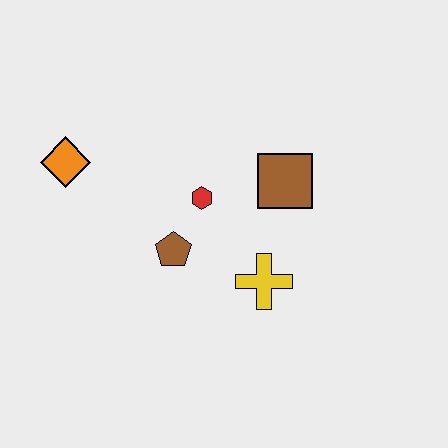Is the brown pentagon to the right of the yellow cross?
No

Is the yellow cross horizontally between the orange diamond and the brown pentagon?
No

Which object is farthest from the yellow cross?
The orange diamond is farthest from the yellow cross.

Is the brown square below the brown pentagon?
No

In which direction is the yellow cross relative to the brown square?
The yellow cross is below the brown square.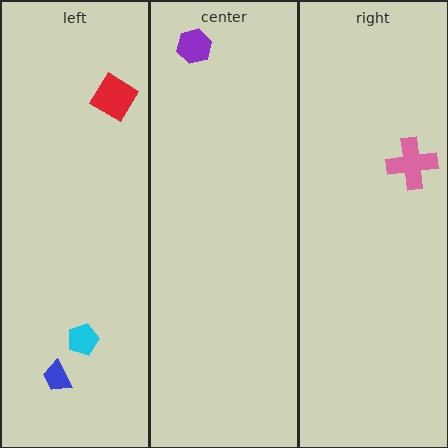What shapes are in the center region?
The purple hexagon.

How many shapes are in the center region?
1.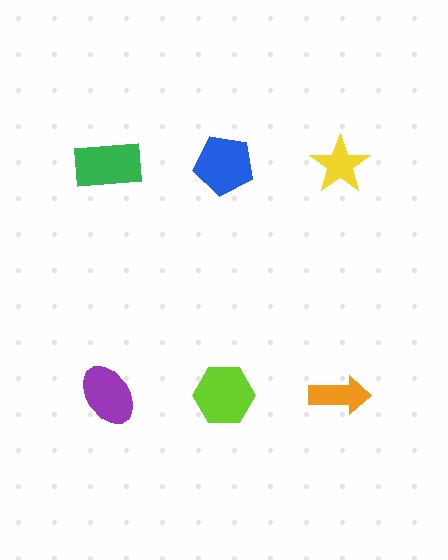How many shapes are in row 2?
3 shapes.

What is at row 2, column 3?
An orange arrow.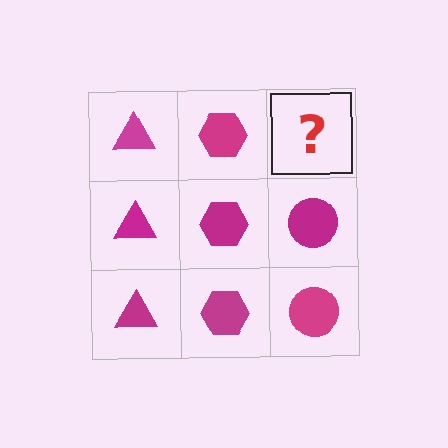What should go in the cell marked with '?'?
The missing cell should contain a magenta circle.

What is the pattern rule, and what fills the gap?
The rule is that each column has a consistent shape. The gap should be filled with a magenta circle.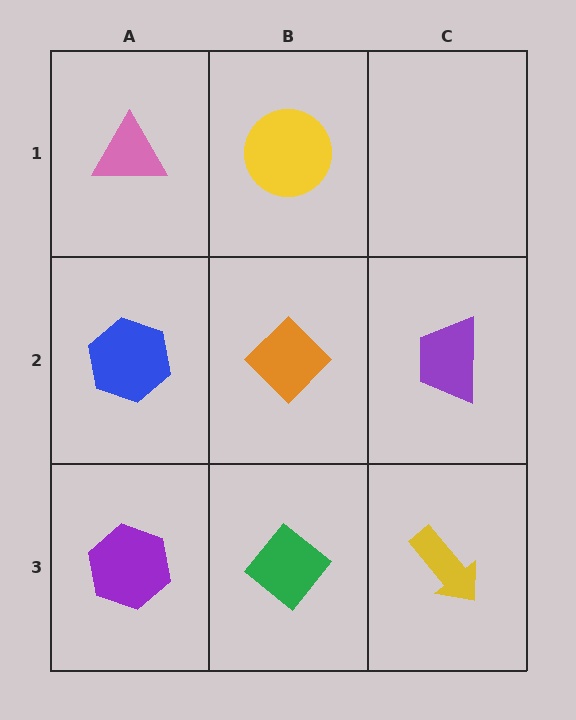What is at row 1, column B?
A yellow circle.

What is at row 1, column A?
A pink triangle.